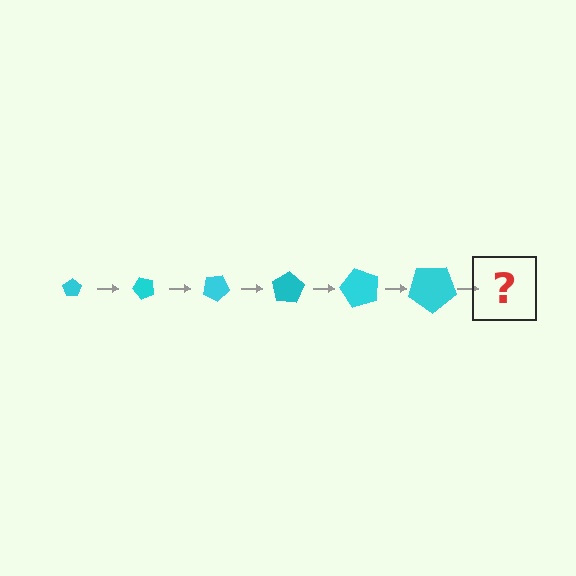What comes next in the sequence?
The next element should be a pentagon, larger than the previous one and rotated 300 degrees from the start.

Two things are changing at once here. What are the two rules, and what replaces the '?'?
The two rules are that the pentagon grows larger each step and it rotates 50 degrees each step. The '?' should be a pentagon, larger than the previous one and rotated 300 degrees from the start.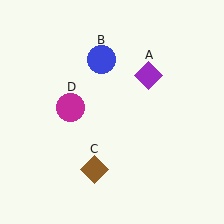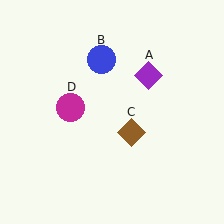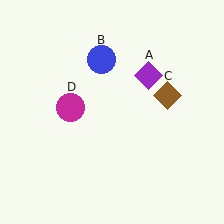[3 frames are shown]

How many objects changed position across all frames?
1 object changed position: brown diamond (object C).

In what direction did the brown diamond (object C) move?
The brown diamond (object C) moved up and to the right.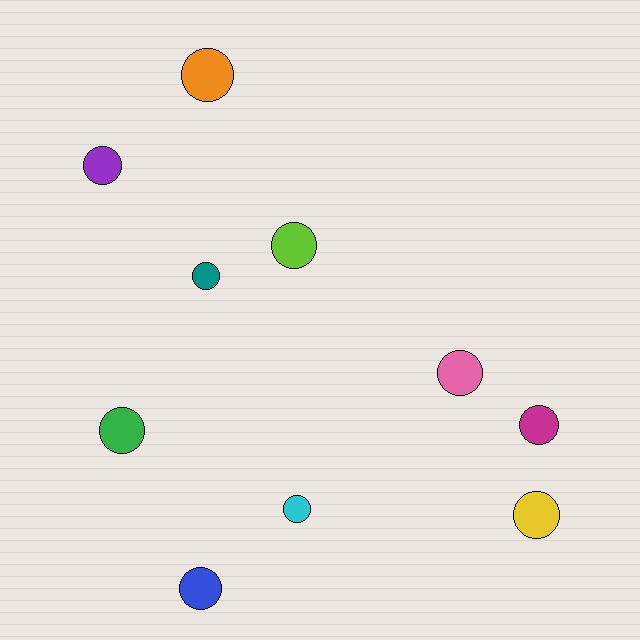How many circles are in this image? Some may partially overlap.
There are 10 circles.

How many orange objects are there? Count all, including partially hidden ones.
There is 1 orange object.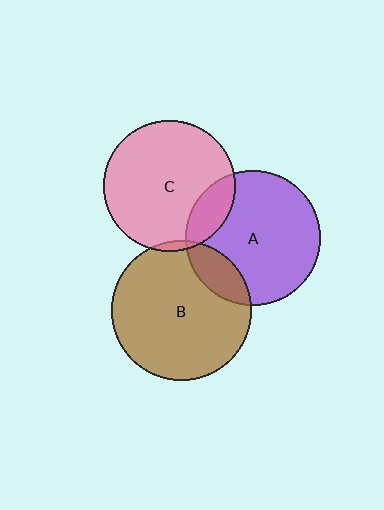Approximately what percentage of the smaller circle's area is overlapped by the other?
Approximately 15%.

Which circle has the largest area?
Circle B (brown).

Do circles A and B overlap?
Yes.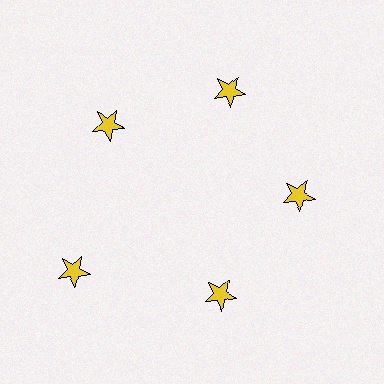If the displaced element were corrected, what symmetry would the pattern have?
It would have 5-fold rotational symmetry — the pattern would map onto itself every 72 degrees.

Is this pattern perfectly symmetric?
No. The 5 yellow stars are arranged in a ring, but one element near the 8 o'clock position is pushed outward from the center, breaking the 5-fold rotational symmetry.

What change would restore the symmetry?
The symmetry would be restored by moving it inward, back onto the ring so that all 5 stars sit at equal angles and equal distance from the center.